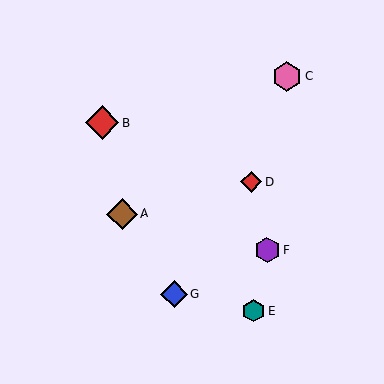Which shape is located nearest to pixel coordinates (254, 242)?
The purple hexagon (labeled F) at (267, 250) is nearest to that location.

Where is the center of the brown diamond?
The center of the brown diamond is at (122, 214).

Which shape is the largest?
The red diamond (labeled B) is the largest.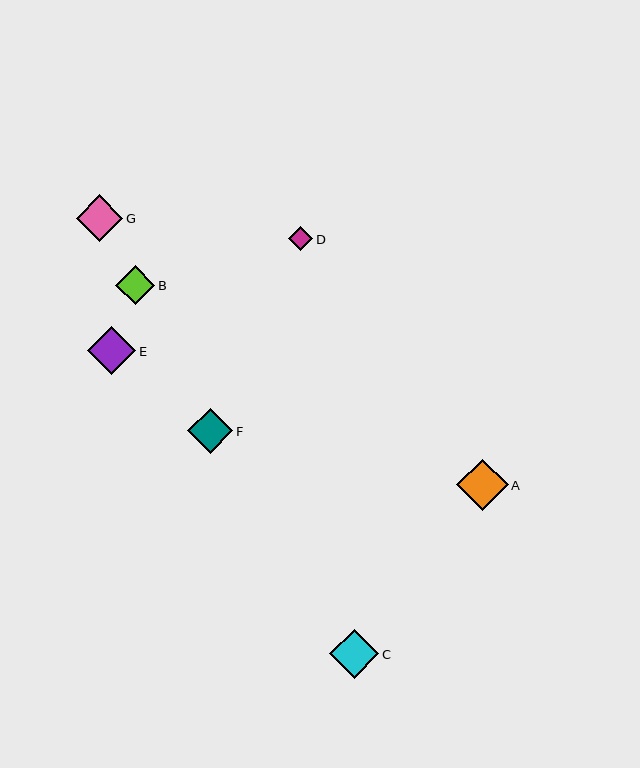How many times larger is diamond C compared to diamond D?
Diamond C is approximately 2.0 times the size of diamond D.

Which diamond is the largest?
Diamond A is the largest with a size of approximately 52 pixels.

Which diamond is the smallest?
Diamond D is the smallest with a size of approximately 24 pixels.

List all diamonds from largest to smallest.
From largest to smallest: A, C, E, G, F, B, D.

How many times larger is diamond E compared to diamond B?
Diamond E is approximately 1.2 times the size of diamond B.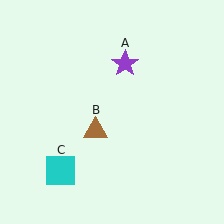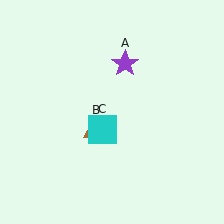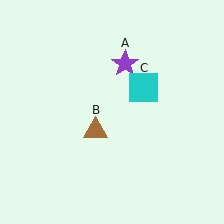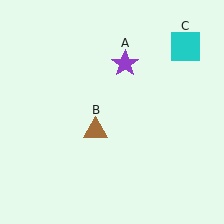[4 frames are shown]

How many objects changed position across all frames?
1 object changed position: cyan square (object C).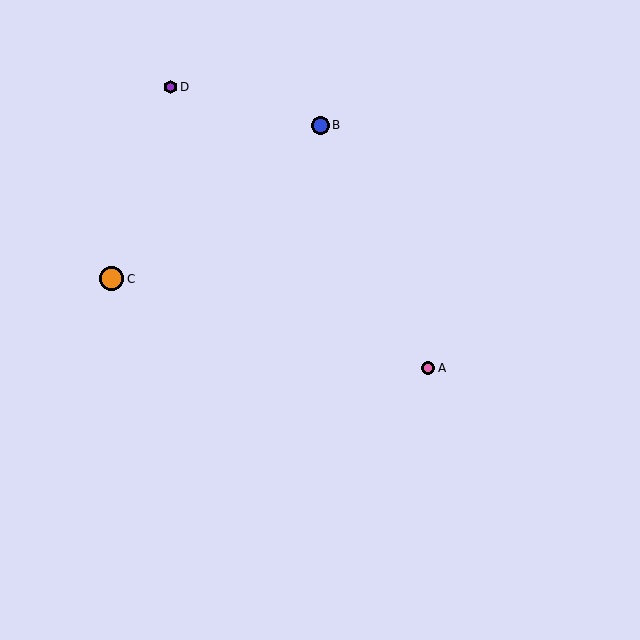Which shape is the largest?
The orange circle (labeled C) is the largest.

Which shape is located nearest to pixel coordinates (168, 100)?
The purple hexagon (labeled D) at (170, 87) is nearest to that location.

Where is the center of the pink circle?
The center of the pink circle is at (428, 368).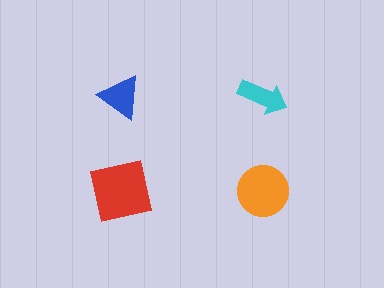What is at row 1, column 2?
A cyan arrow.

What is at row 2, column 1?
A red square.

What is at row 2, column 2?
An orange circle.